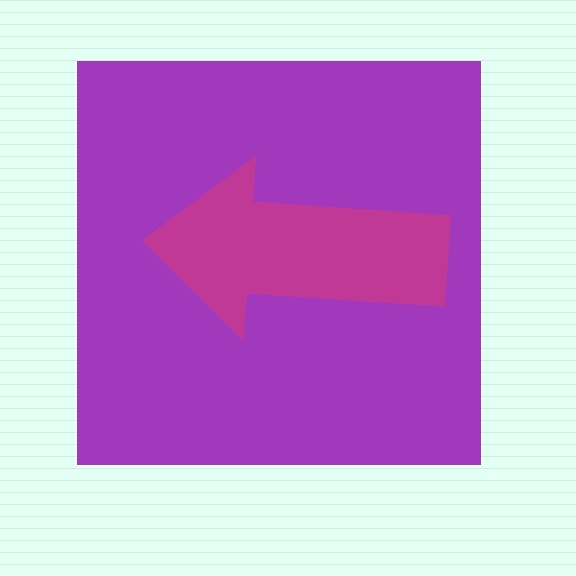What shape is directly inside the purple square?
The magenta arrow.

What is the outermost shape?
The purple square.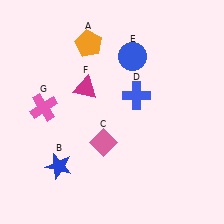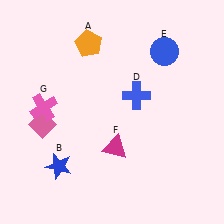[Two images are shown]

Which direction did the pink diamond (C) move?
The pink diamond (C) moved left.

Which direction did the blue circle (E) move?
The blue circle (E) moved right.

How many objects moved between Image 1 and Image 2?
3 objects moved between the two images.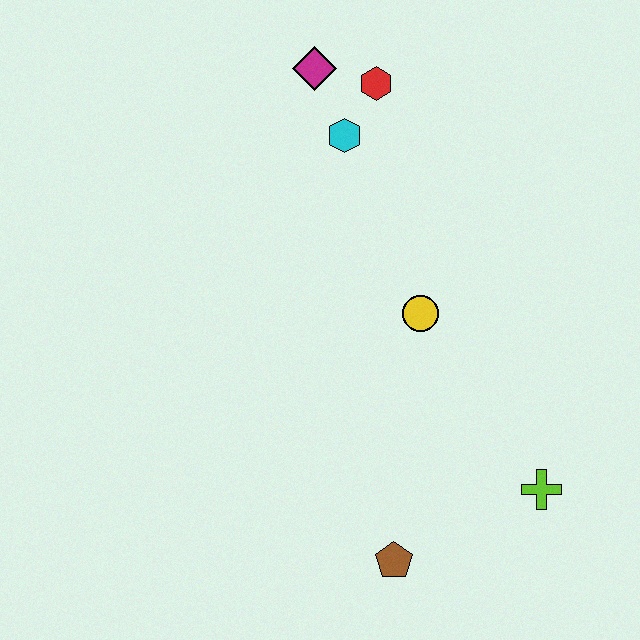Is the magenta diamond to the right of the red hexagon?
No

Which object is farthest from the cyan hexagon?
The brown pentagon is farthest from the cyan hexagon.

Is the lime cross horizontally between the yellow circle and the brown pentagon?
No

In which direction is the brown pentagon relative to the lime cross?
The brown pentagon is to the left of the lime cross.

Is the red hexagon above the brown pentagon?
Yes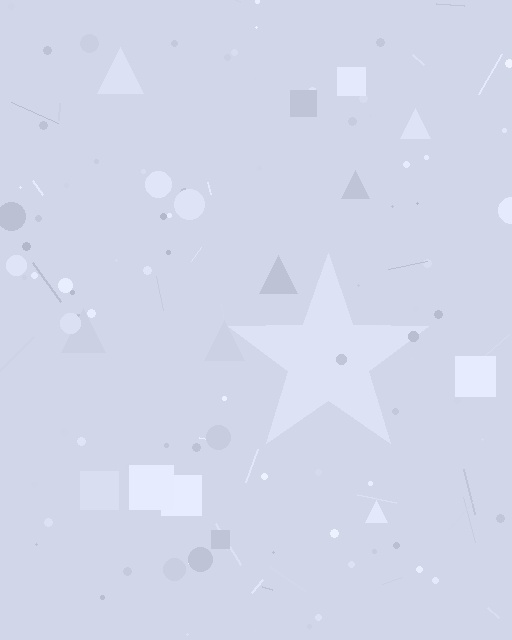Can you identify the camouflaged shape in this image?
The camouflaged shape is a star.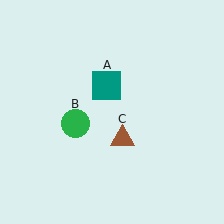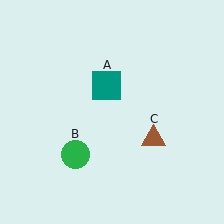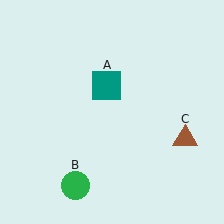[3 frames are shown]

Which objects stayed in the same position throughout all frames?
Teal square (object A) remained stationary.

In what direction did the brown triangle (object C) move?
The brown triangle (object C) moved right.